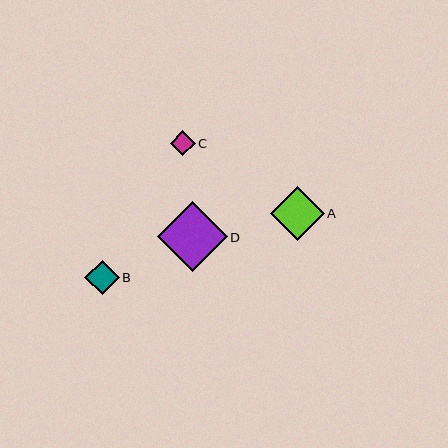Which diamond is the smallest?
Diamond C is the smallest with a size of approximately 25 pixels.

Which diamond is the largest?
Diamond D is the largest with a size of approximately 70 pixels.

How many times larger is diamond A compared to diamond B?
Diamond A is approximately 1.6 times the size of diamond B.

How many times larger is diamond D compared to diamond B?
Diamond D is approximately 2.0 times the size of diamond B.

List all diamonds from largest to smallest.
From largest to smallest: D, A, B, C.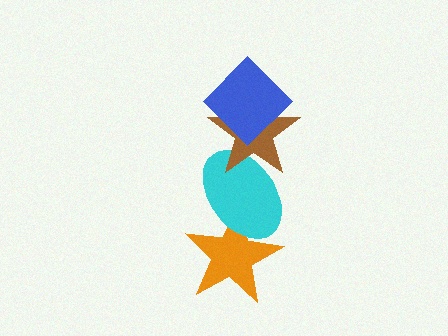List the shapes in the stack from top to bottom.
From top to bottom: the blue diamond, the brown star, the cyan ellipse, the orange star.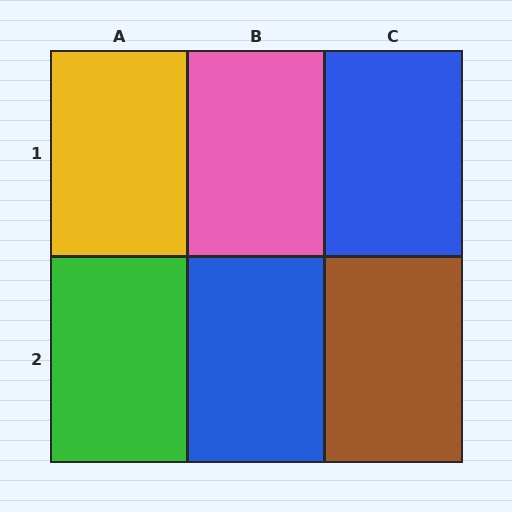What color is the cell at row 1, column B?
Pink.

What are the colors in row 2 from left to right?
Green, blue, brown.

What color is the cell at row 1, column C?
Blue.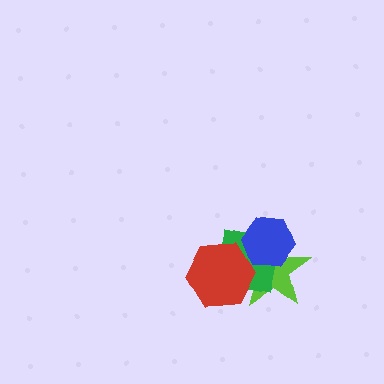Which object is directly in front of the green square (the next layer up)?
The blue hexagon is directly in front of the green square.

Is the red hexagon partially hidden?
No, no other shape covers it.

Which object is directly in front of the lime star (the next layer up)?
The green square is directly in front of the lime star.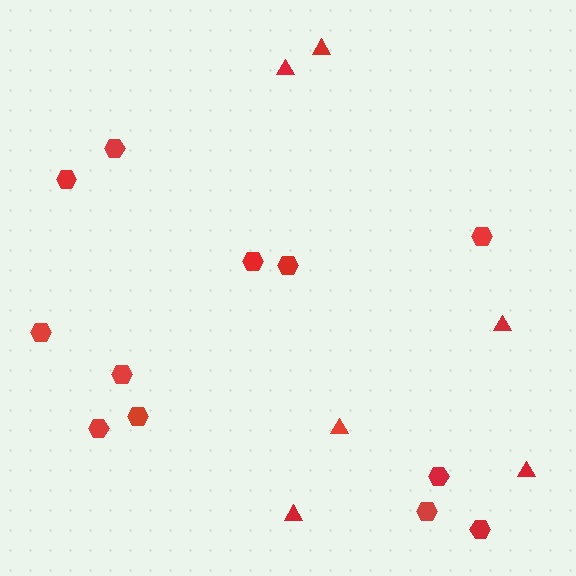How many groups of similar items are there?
There are 2 groups: one group of hexagons (12) and one group of triangles (6).